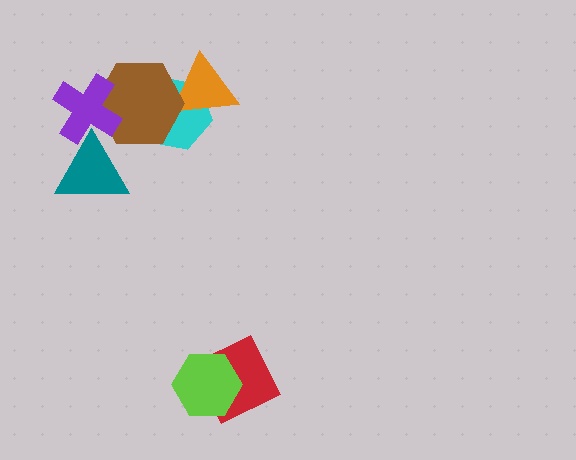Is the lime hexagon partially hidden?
No, no other shape covers it.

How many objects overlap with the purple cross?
2 objects overlap with the purple cross.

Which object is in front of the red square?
The lime hexagon is in front of the red square.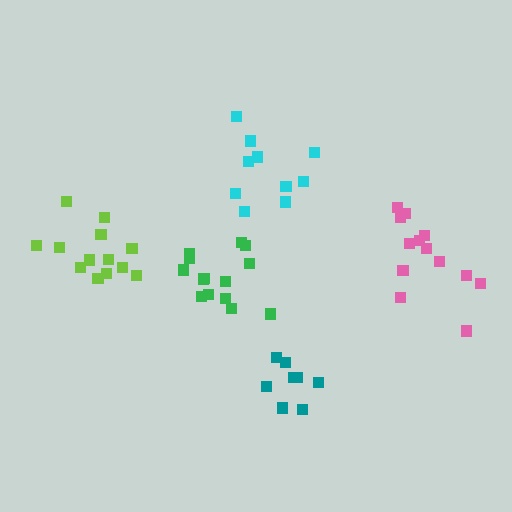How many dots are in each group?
Group 1: 14 dots, Group 2: 13 dots, Group 3: 8 dots, Group 4: 13 dots, Group 5: 10 dots (58 total).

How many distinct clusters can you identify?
There are 5 distinct clusters.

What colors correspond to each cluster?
The clusters are colored: green, pink, teal, lime, cyan.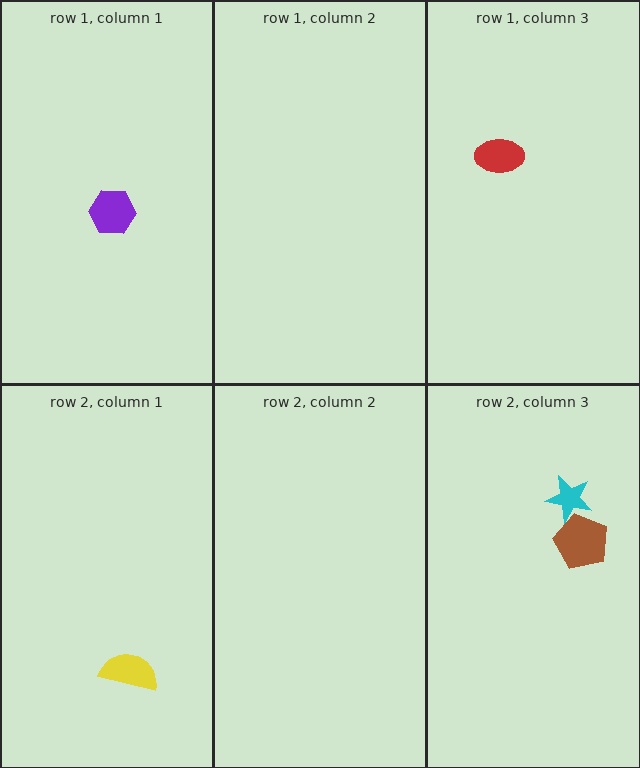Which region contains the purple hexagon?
The row 1, column 1 region.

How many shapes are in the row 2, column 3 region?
2.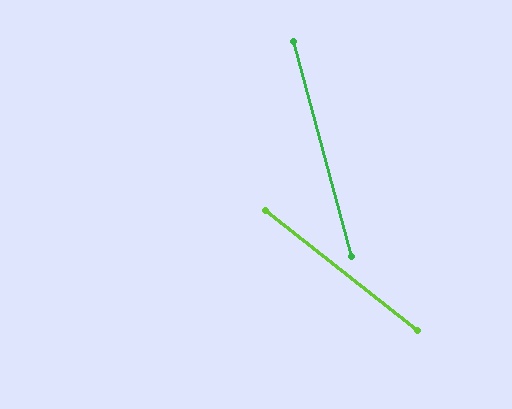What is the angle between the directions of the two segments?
Approximately 37 degrees.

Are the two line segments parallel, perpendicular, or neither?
Neither parallel nor perpendicular — they differ by about 37°.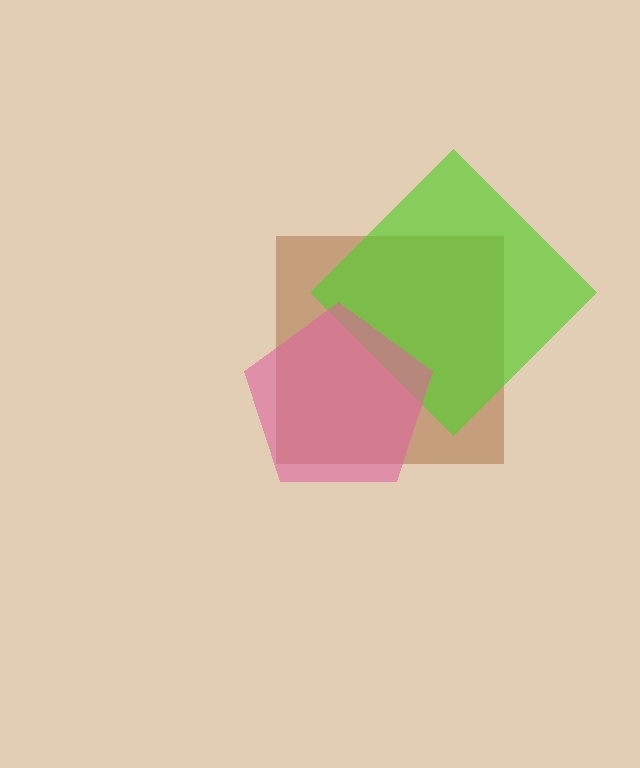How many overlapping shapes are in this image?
There are 3 overlapping shapes in the image.